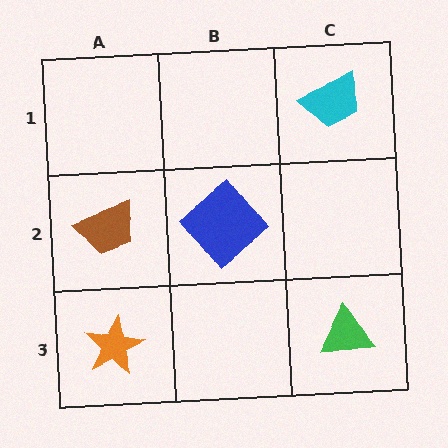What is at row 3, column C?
A green triangle.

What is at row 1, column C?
A cyan trapezoid.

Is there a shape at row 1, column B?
No, that cell is empty.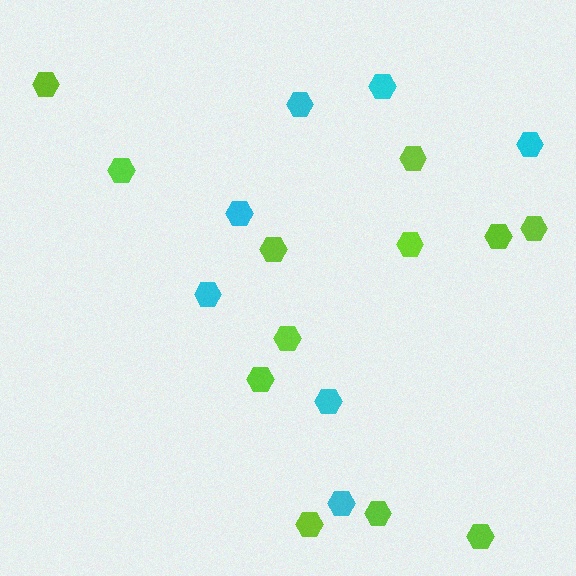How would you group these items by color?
There are 2 groups: one group of cyan hexagons (7) and one group of lime hexagons (12).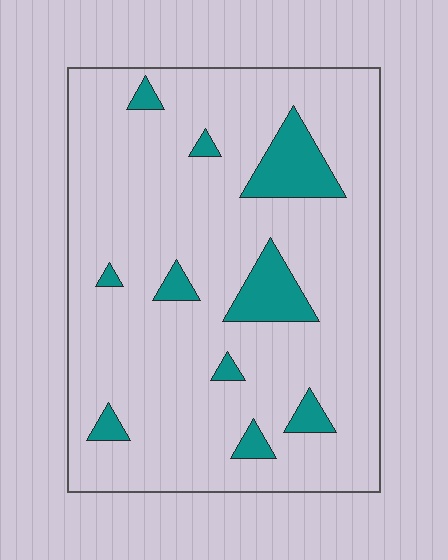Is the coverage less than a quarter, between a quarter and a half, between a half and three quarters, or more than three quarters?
Less than a quarter.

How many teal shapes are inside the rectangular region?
10.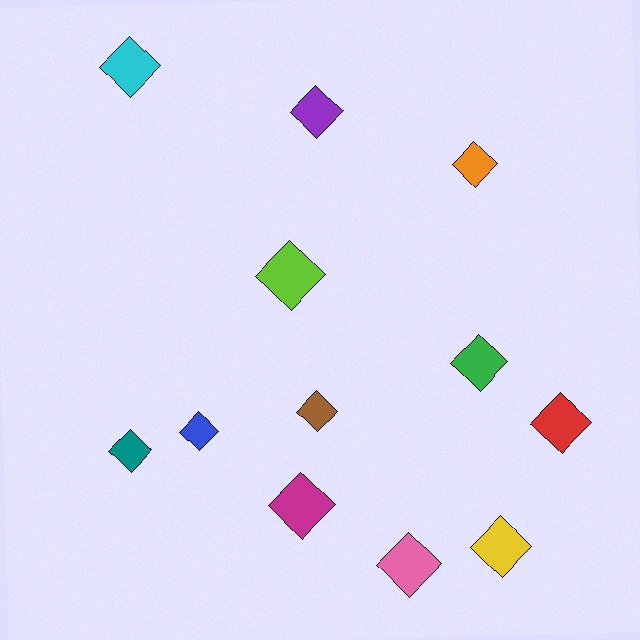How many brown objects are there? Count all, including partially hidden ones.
There is 1 brown object.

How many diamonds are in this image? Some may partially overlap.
There are 12 diamonds.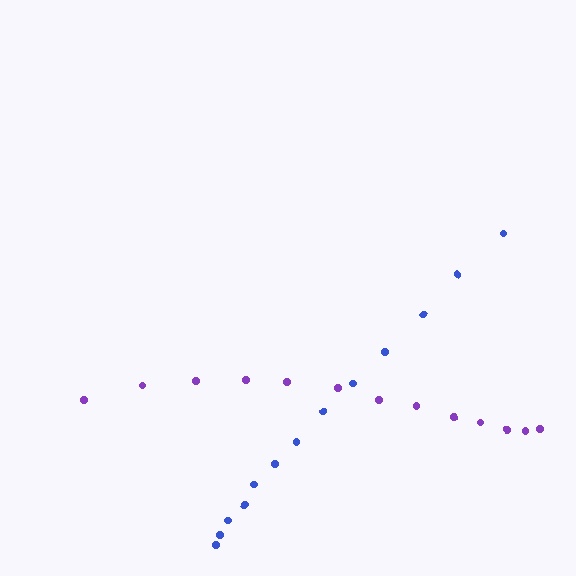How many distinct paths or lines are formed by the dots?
There are 2 distinct paths.